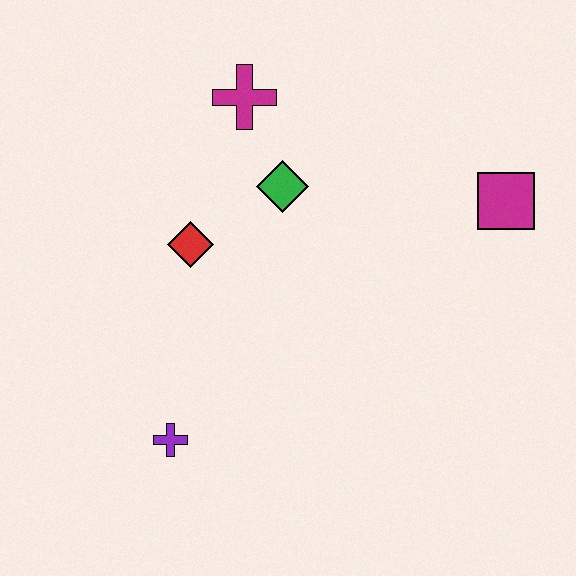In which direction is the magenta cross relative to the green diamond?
The magenta cross is above the green diamond.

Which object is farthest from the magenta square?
The purple cross is farthest from the magenta square.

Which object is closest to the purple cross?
The red diamond is closest to the purple cross.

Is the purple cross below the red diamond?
Yes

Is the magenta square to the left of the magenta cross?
No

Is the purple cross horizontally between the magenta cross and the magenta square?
No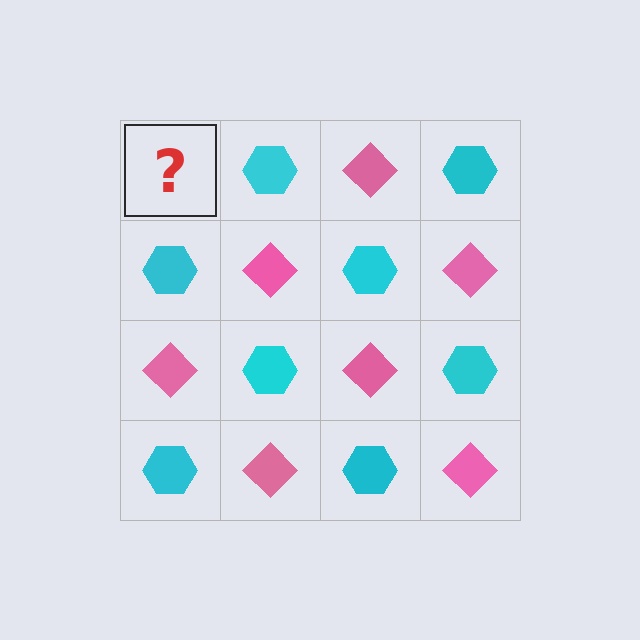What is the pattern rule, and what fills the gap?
The rule is that it alternates pink diamond and cyan hexagon in a checkerboard pattern. The gap should be filled with a pink diamond.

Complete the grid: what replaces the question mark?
The question mark should be replaced with a pink diamond.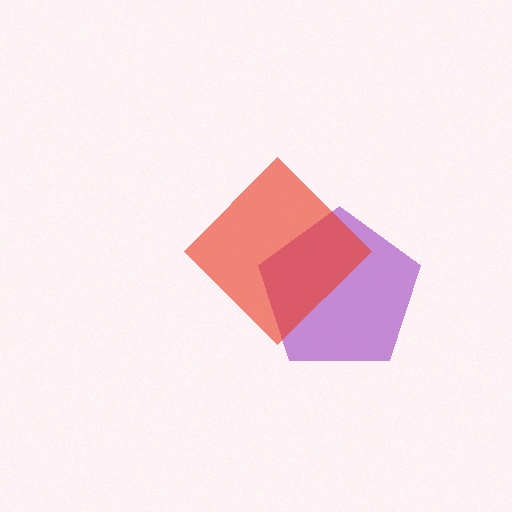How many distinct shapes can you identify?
There are 2 distinct shapes: a purple pentagon, a red diamond.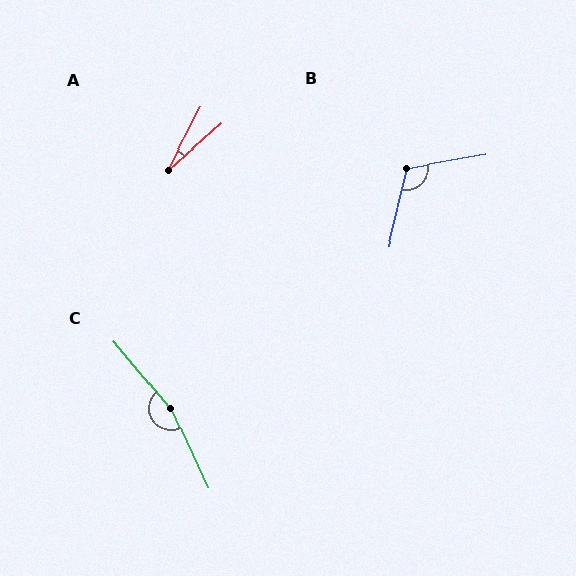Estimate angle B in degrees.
Approximately 113 degrees.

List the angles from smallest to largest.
A (21°), B (113°), C (165°).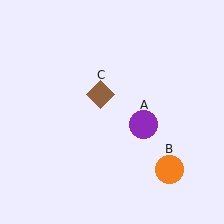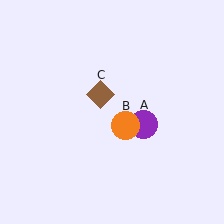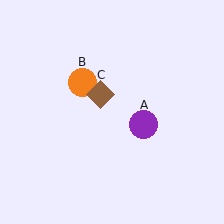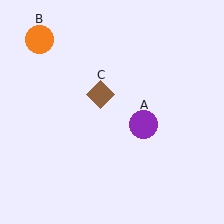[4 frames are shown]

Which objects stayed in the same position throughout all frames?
Purple circle (object A) and brown diamond (object C) remained stationary.